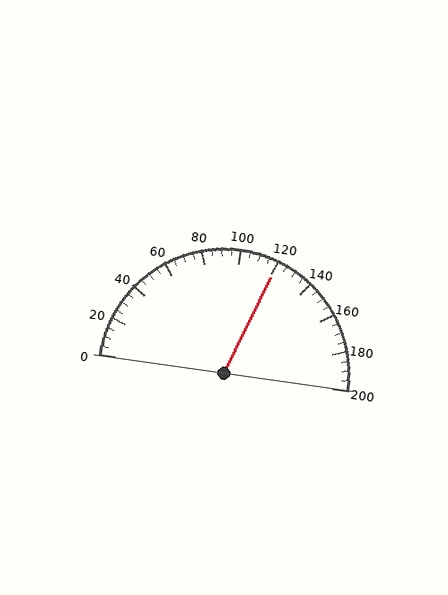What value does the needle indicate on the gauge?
The needle indicates approximately 120.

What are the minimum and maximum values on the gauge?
The gauge ranges from 0 to 200.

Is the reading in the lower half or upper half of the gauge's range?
The reading is in the upper half of the range (0 to 200).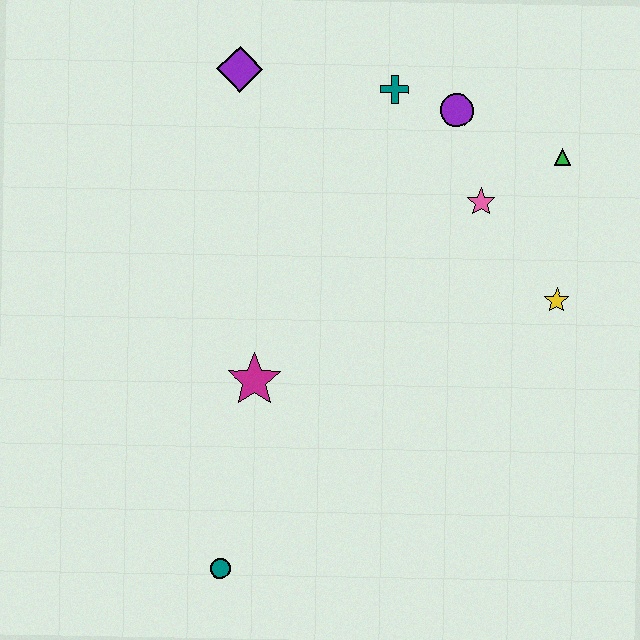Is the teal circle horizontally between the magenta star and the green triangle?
No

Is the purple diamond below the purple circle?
No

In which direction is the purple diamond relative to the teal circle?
The purple diamond is above the teal circle.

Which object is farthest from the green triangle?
The teal circle is farthest from the green triangle.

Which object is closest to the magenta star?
The teal circle is closest to the magenta star.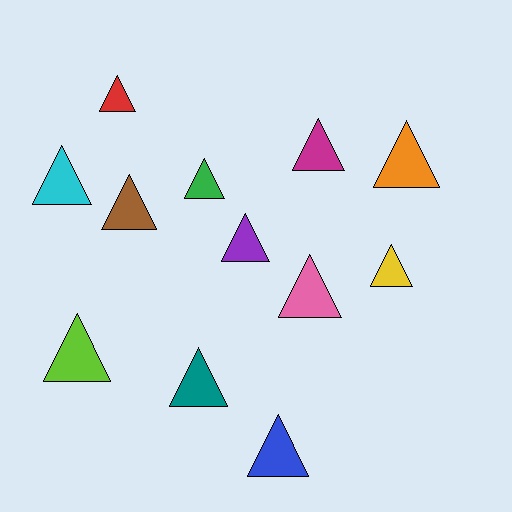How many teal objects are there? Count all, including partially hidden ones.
There is 1 teal object.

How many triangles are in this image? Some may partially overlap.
There are 12 triangles.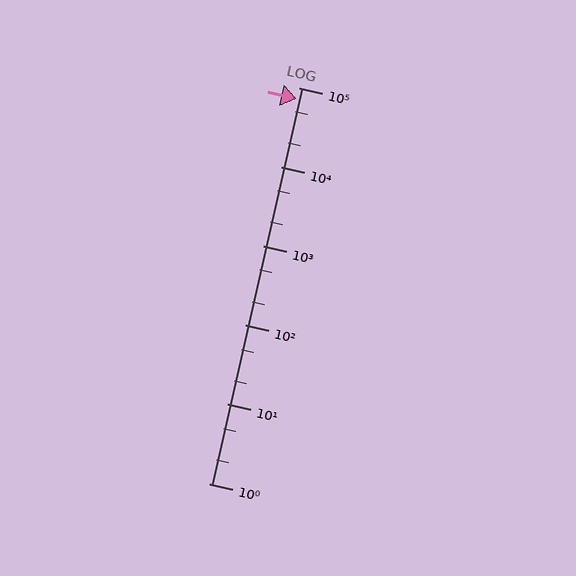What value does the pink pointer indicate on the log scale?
The pointer indicates approximately 72000.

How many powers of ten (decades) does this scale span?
The scale spans 5 decades, from 1 to 100000.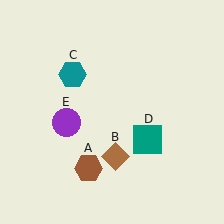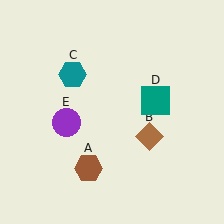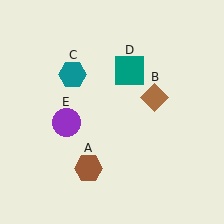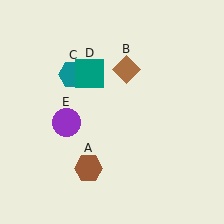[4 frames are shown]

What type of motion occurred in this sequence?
The brown diamond (object B), teal square (object D) rotated counterclockwise around the center of the scene.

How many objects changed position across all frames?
2 objects changed position: brown diamond (object B), teal square (object D).